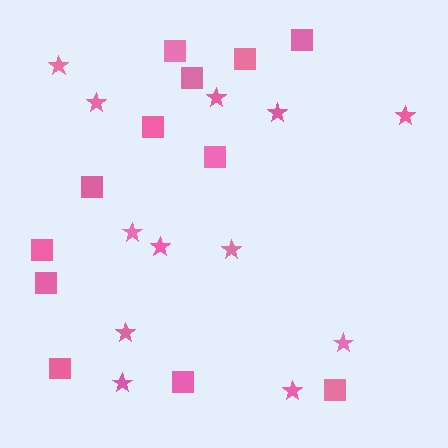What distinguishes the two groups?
There are 2 groups: one group of stars (12) and one group of squares (12).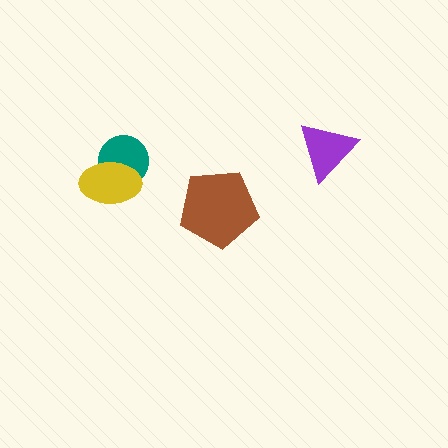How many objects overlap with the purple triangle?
0 objects overlap with the purple triangle.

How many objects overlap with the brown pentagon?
0 objects overlap with the brown pentagon.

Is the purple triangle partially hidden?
No, no other shape covers it.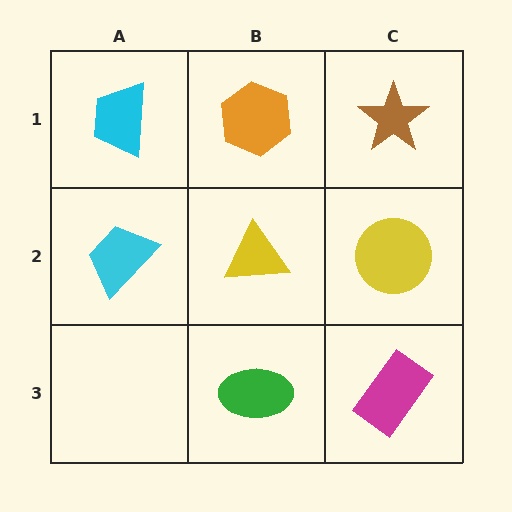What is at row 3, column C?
A magenta rectangle.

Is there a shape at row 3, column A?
No, that cell is empty.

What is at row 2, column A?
A cyan trapezoid.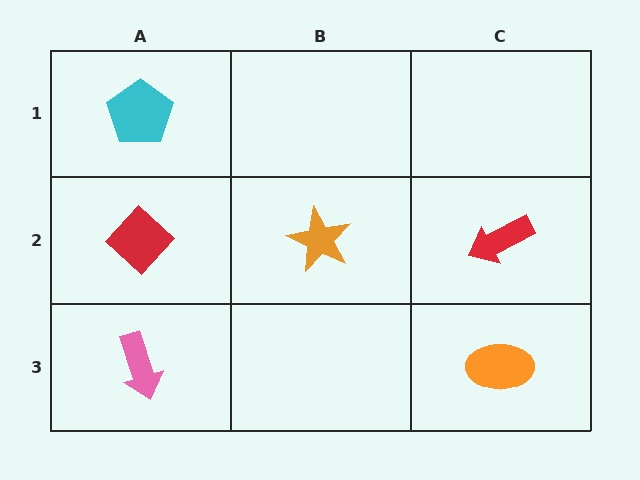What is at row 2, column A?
A red diamond.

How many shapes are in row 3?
2 shapes.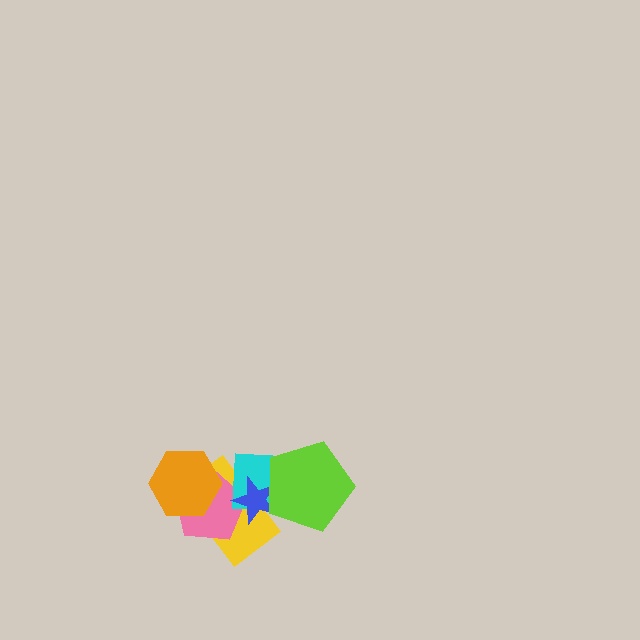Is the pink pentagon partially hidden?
Yes, it is partially covered by another shape.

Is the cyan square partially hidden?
Yes, it is partially covered by another shape.